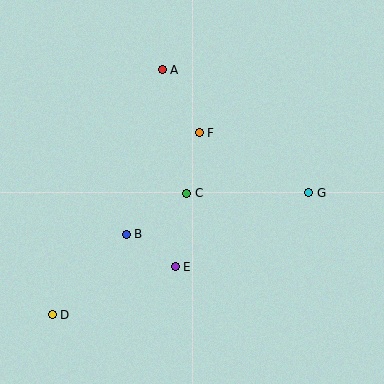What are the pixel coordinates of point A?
Point A is at (162, 70).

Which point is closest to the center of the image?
Point C at (187, 193) is closest to the center.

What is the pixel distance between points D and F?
The distance between D and F is 234 pixels.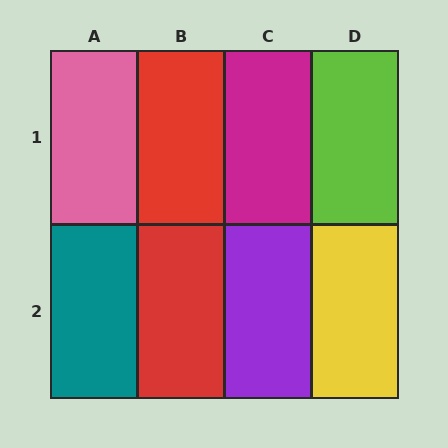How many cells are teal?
1 cell is teal.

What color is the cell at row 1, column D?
Lime.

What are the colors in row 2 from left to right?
Teal, red, purple, yellow.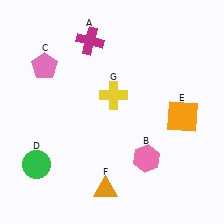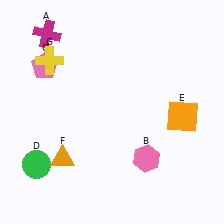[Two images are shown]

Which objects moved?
The objects that moved are: the magenta cross (A), the orange triangle (F), the yellow cross (G).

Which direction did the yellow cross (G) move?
The yellow cross (G) moved left.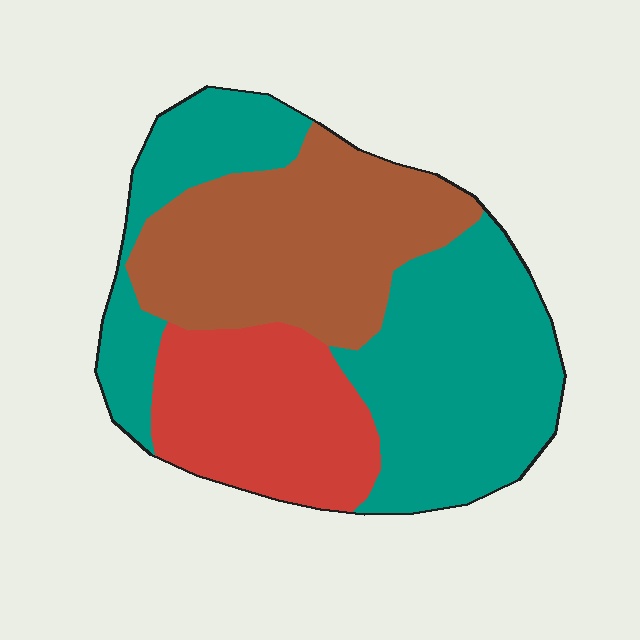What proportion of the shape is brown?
Brown covers around 30% of the shape.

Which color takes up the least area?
Red, at roughly 25%.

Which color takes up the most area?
Teal, at roughly 45%.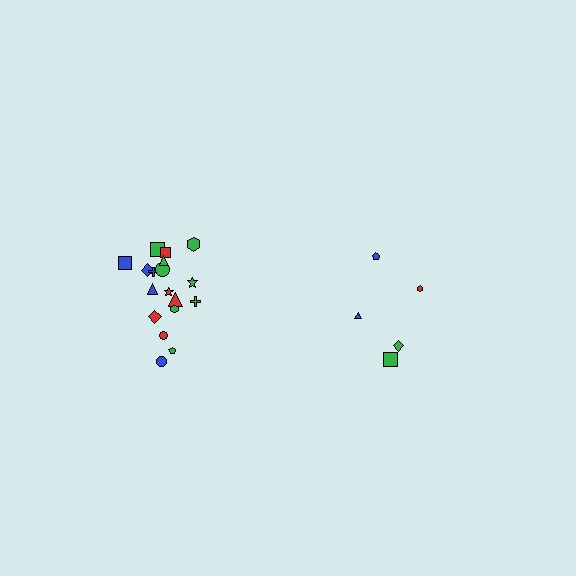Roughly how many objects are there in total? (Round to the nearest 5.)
Roughly 25 objects in total.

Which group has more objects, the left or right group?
The left group.